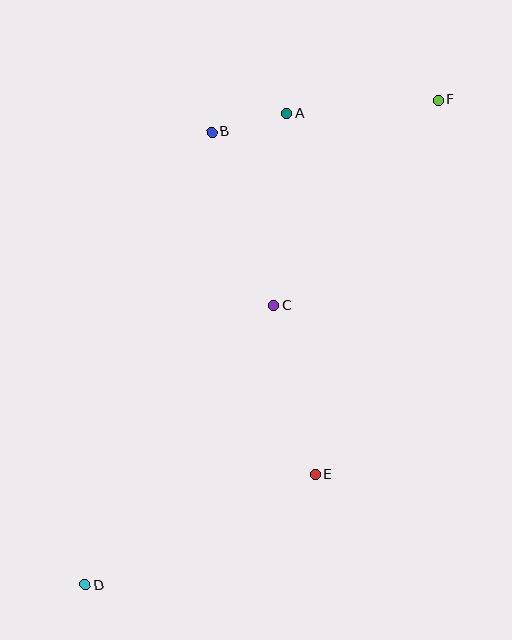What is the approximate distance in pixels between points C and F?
The distance between C and F is approximately 263 pixels.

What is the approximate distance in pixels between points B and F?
The distance between B and F is approximately 229 pixels.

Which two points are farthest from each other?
Points D and F are farthest from each other.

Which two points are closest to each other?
Points A and B are closest to each other.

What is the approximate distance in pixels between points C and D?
The distance between C and D is approximately 337 pixels.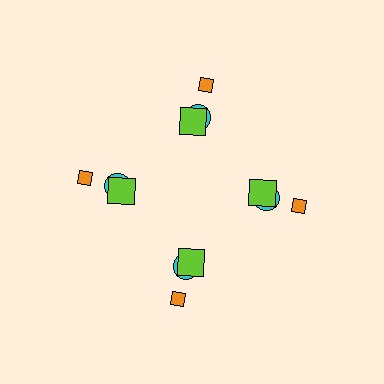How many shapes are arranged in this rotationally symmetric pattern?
There are 12 shapes, arranged in 4 groups of 3.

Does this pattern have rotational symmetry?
Yes, this pattern has 4-fold rotational symmetry. It looks the same after rotating 90 degrees around the center.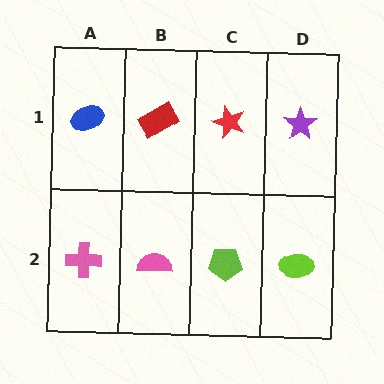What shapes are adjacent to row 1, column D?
A lime ellipse (row 2, column D), a red star (row 1, column C).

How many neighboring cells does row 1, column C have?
3.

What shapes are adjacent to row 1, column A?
A pink cross (row 2, column A), a red rectangle (row 1, column B).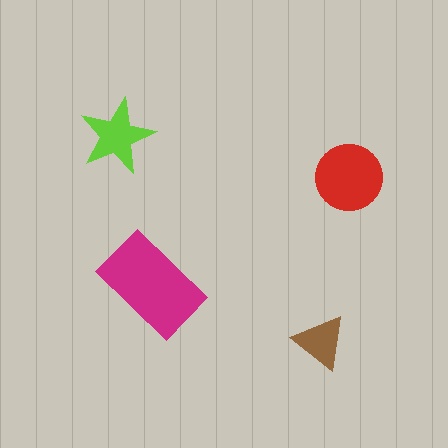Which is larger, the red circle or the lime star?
The red circle.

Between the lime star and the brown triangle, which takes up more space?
The lime star.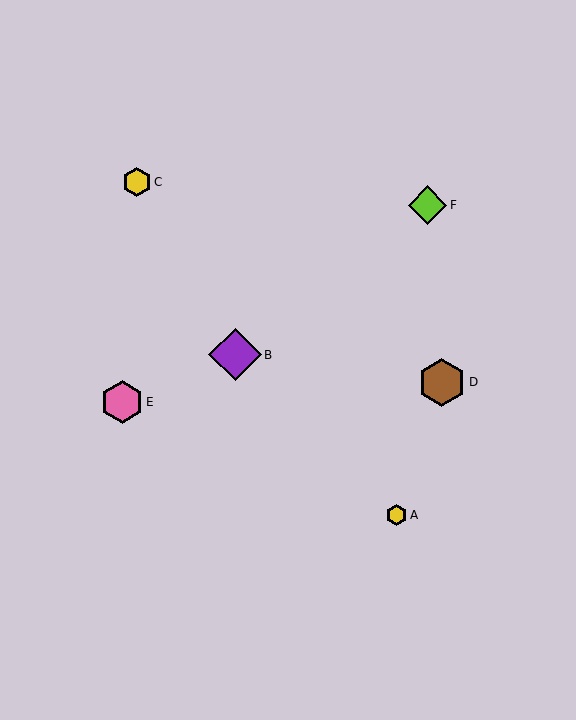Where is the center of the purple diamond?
The center of the purple diamond is at (235, 355).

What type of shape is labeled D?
Shape D is a brown hexagon.